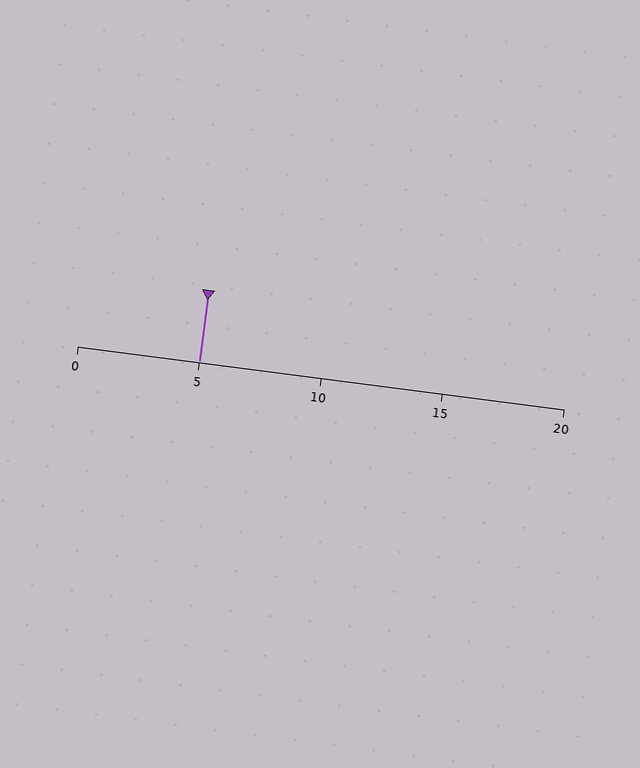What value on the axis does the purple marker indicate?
The marker indicates approximately 5.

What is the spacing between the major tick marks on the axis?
The major ticks are spaced 5 apart.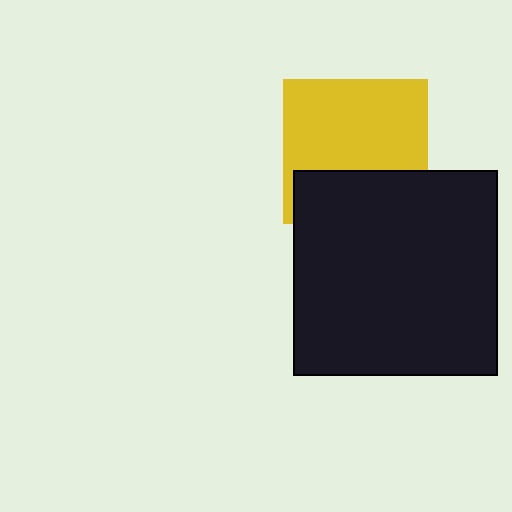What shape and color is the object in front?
The object in front is a black rectangle.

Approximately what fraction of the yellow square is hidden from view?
Roughly 35% of the yellow square is hidden behind the black rectangle.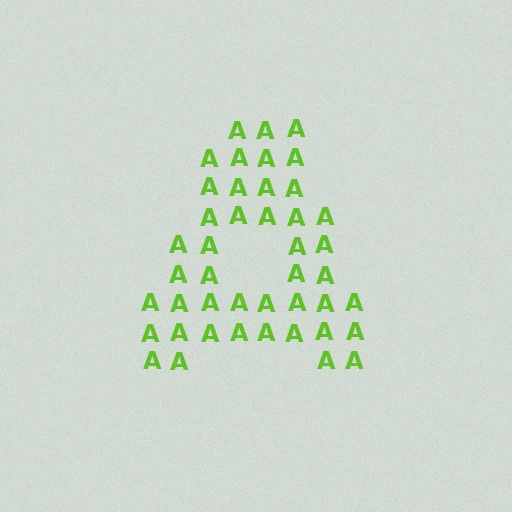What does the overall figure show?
The overall figure shows the letter A.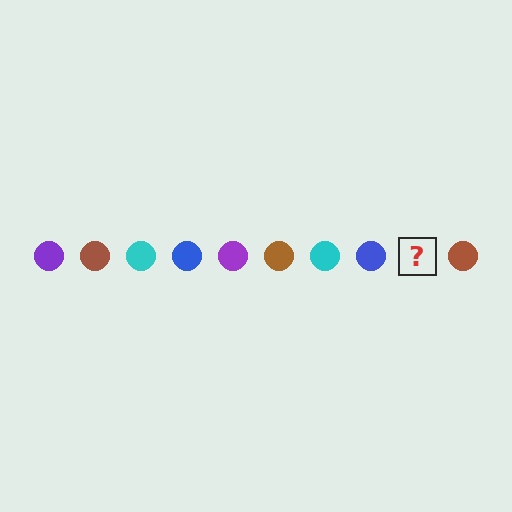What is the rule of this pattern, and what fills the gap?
The rule is that the pattern cycles through purple, brown, cyan, blue circles. The gap should be filled with a purple circle.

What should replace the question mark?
The question mark should be replaced with a purple circle.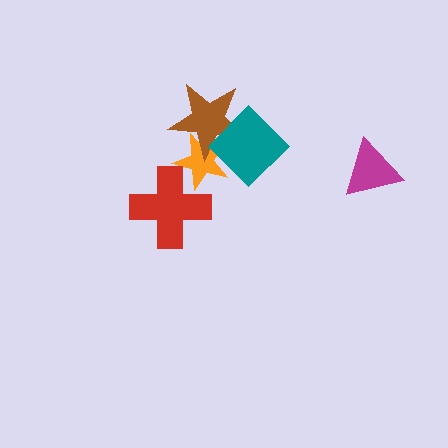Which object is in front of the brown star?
The teal diamond is in front of the brown star.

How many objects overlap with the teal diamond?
2 objects overlap with the teal diamond.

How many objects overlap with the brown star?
2 objects overlap with the brown star.